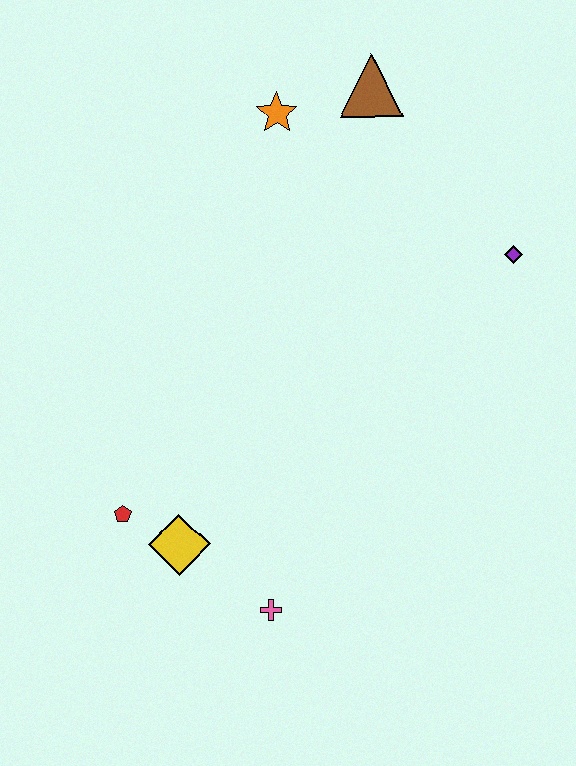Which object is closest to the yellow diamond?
The red pentagon is closest to the yellow diamond.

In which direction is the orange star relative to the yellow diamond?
The orange star is above the yellow diamond.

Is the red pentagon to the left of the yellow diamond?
Yes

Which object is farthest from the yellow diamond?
The brown triangle is farthest from the yellow diamond.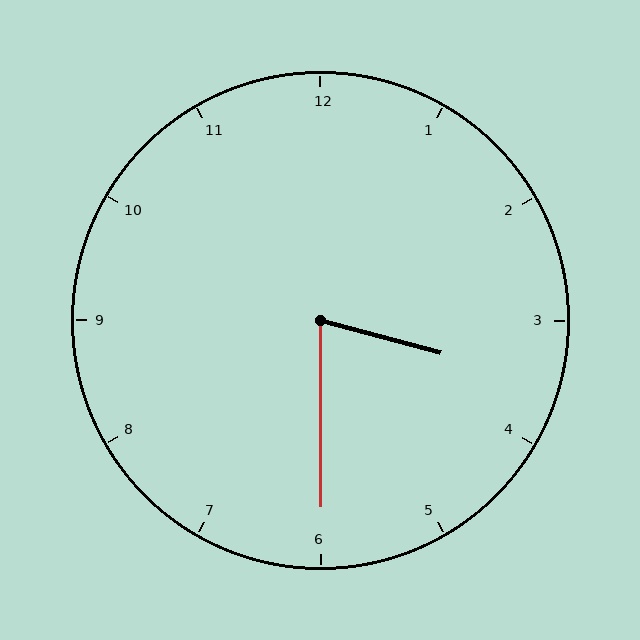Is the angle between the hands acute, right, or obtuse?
It is acute.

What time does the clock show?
3:30.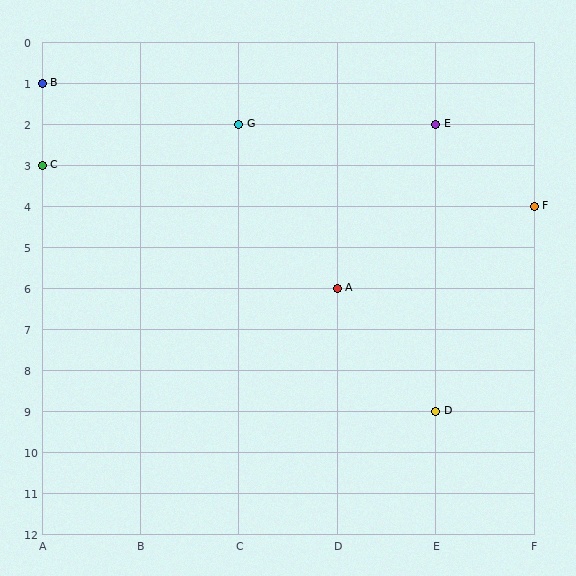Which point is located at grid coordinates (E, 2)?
Point E is at (E, 2).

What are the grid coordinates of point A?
Point A is at grid coordinates (D, 6).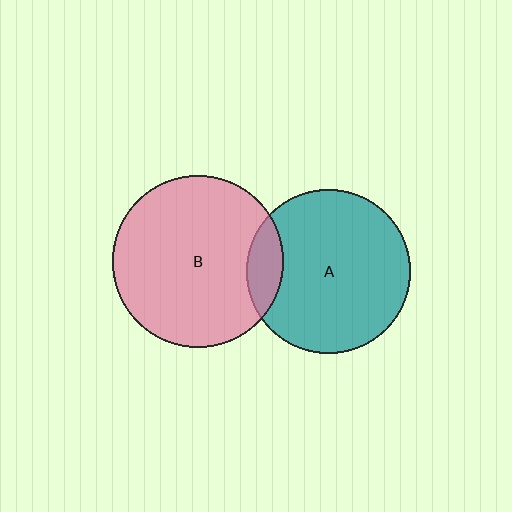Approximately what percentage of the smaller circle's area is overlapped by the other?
Approximately 10%.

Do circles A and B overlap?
Yes.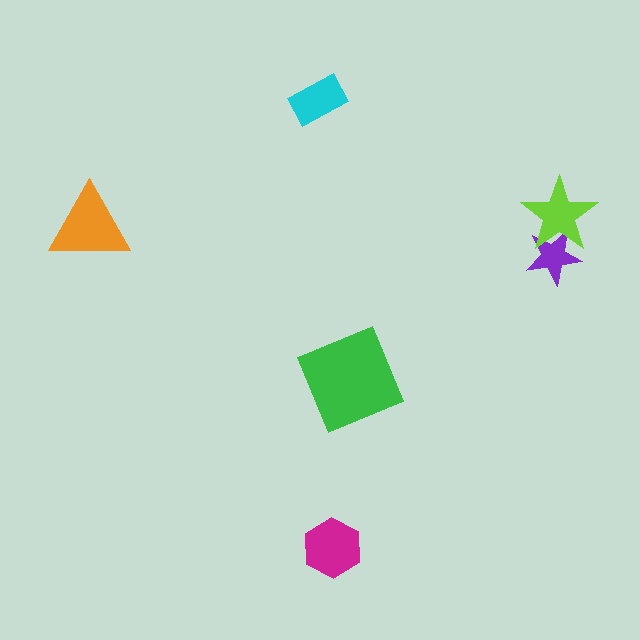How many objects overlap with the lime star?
1 object overlaps with the lime star.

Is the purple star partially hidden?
Yes, it is partially covered by another shape.